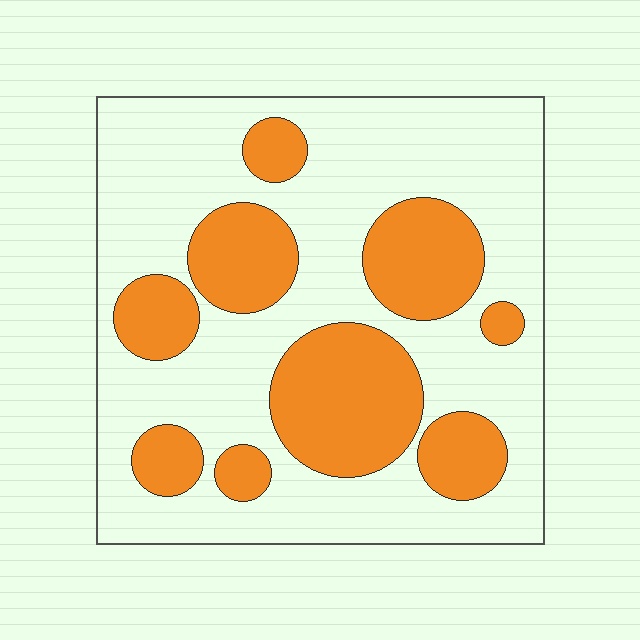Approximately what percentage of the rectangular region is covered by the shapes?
Approximately 30%.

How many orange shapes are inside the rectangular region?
9.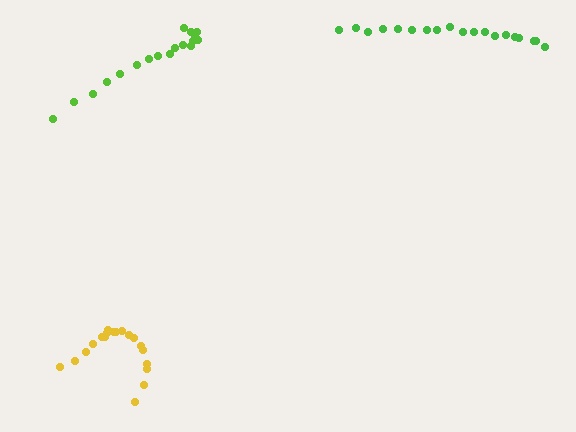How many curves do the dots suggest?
There are 3 distinct paths.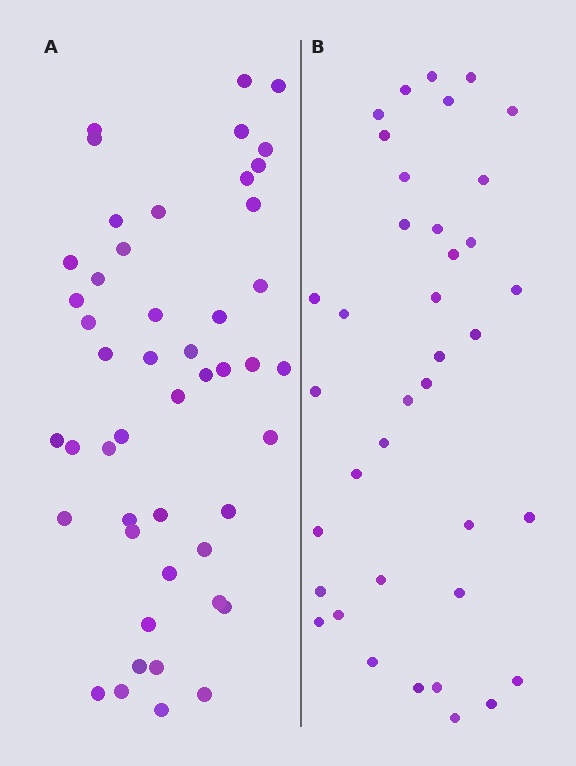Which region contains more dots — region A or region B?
Region A (the left region) has more dots.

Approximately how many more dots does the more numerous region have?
Region A has roughly 10 or so more dots than region B.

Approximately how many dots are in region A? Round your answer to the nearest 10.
About 50 dots. (The exact count is 48, which rounds to 50.)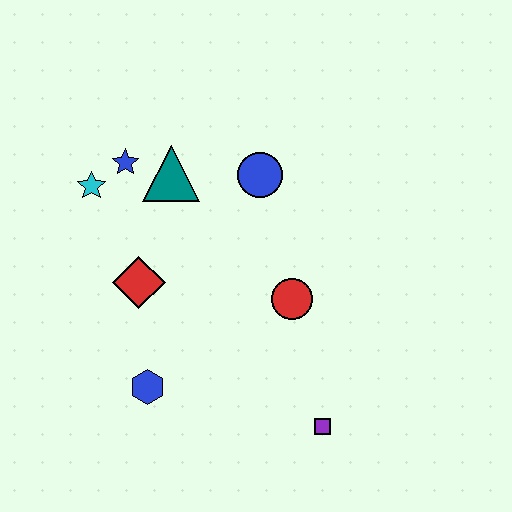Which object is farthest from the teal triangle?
The purple square is farthest from the teal triangle.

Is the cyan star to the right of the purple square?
No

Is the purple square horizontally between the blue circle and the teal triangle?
No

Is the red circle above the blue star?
No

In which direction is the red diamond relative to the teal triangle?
The red diamond is below the teal triangle.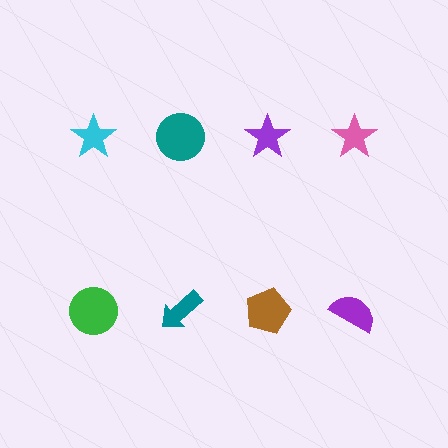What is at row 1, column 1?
A cyan star.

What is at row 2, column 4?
A purple semicircle.